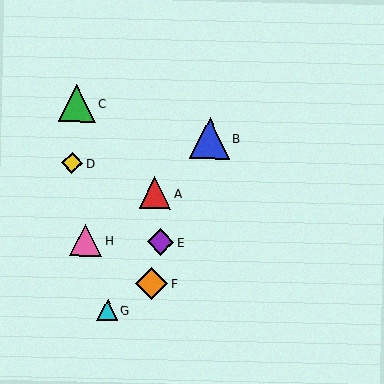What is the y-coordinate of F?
Object F is at y≈284.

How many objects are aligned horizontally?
2 objects (E, H) are aligned horizontally.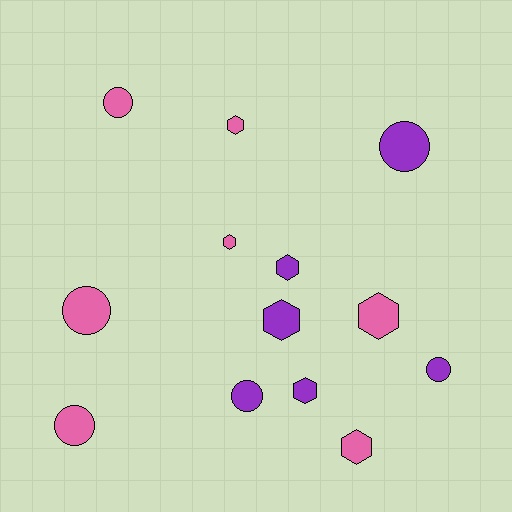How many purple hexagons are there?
There are 3 purple hexagons.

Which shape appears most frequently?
Hexagon, with 7 objects.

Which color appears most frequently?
Pink, with 7 objects.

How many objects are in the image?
There are 13 objects.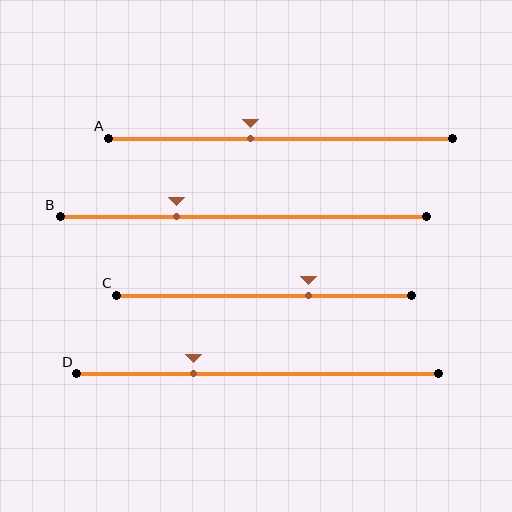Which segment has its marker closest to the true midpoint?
Segment A has its marker closest to the true midpoint.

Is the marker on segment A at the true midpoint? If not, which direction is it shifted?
No, the marker on segment A is shifted to the left by about 9% of the segment length.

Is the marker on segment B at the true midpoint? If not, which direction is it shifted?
No, the marker on segment B is shifted to the left by about 18% of the segment length.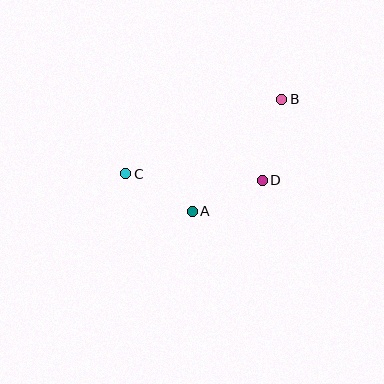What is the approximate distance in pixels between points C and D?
The distance between C and D is approximately 137 pixels.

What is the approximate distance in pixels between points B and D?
The distance between B and D is approximately 83 pixels.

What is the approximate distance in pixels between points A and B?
The distance between A and B is approximately 143 pixels.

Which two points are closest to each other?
Points A and C are closest to each other.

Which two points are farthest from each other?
Points B and C are farthest from each other.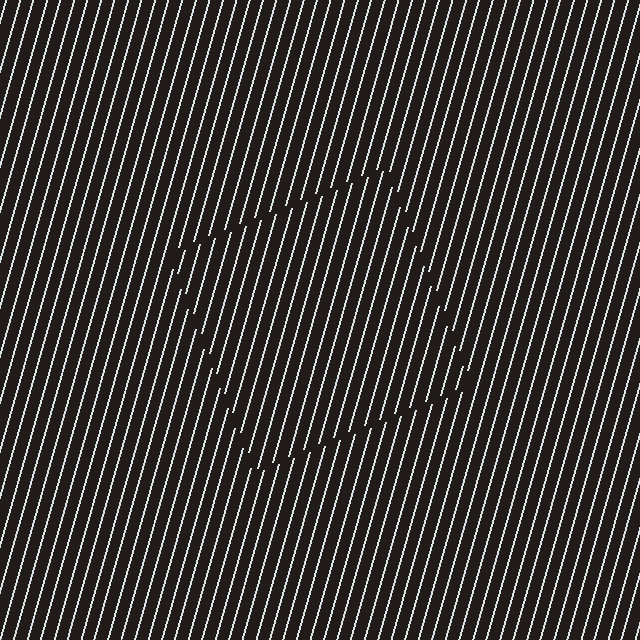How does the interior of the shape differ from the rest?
The interior of the shape contains the same grating, shifted by half a period — the contour is defined by the phase discontinuity where line-ends from the inner and outer gratings abut.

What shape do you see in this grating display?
An illusory square. The interior of the shape contains the same grating, shifted by half a period — the contour is defined by the phase discontinuity where line-ends from the inner and outer gratings abut.